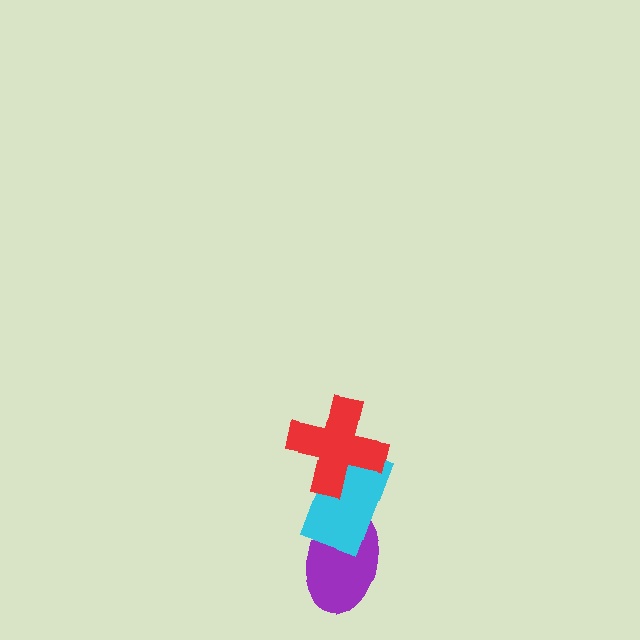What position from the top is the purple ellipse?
The purple ellipse is 3rd from the top.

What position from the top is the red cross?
The red cross is 1st from the top.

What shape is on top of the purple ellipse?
The cyan rectangle is on top of the purple ellipse.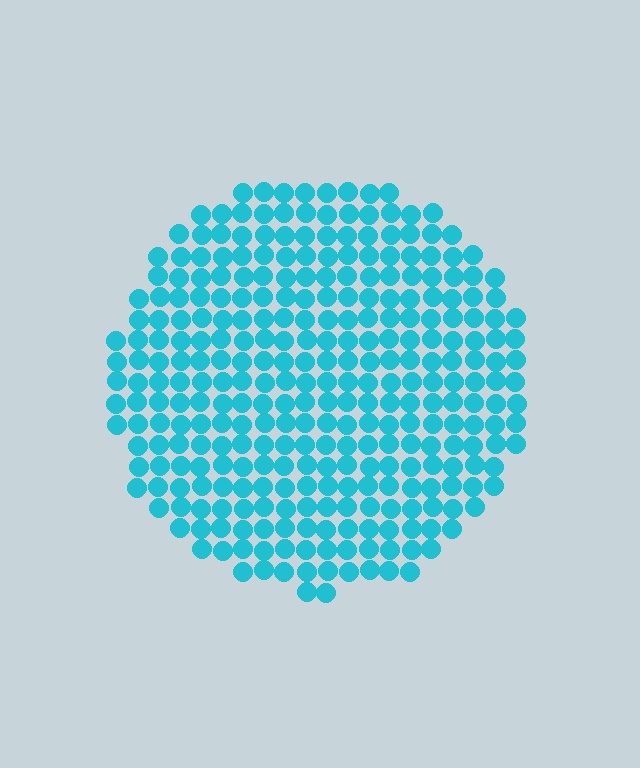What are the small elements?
The small elements are circles.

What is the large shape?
The large shape is a circle.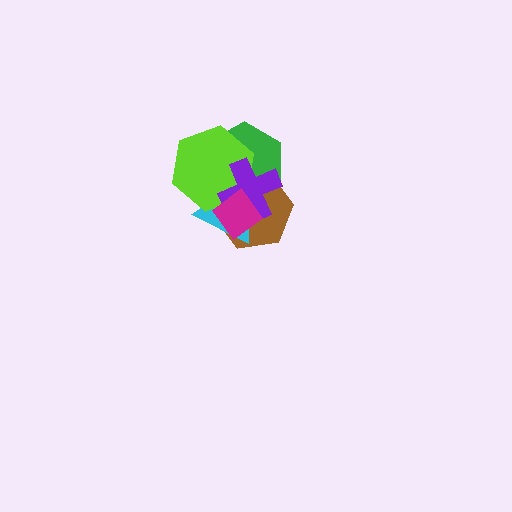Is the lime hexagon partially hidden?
Yes, it is partially covered by another shape.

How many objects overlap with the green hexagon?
5 objects overlap with the green hexagon.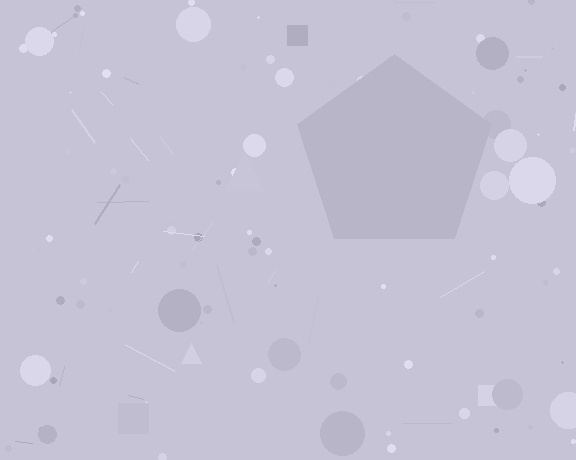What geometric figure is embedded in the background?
A pentagon is embedded in the background.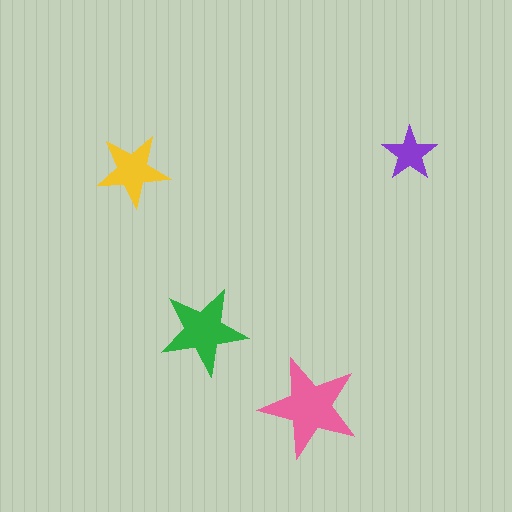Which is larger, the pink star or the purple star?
The pink one.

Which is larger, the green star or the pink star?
The pink one.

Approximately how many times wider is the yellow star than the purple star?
About 1.5 times wider.